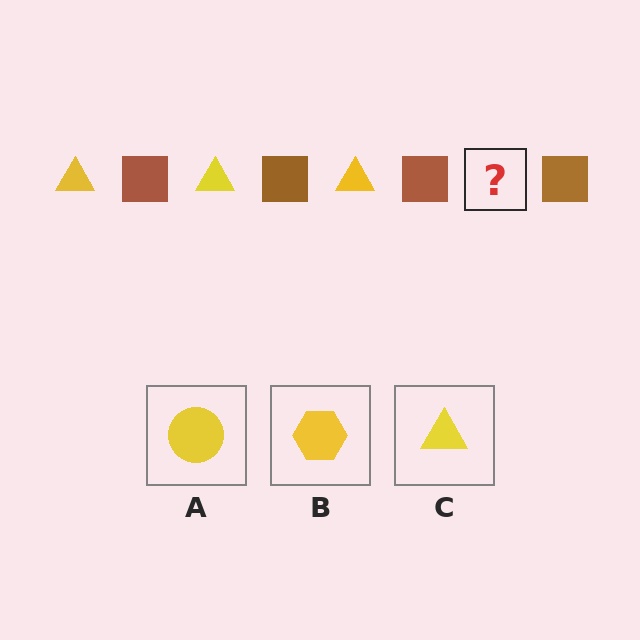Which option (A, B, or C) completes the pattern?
C.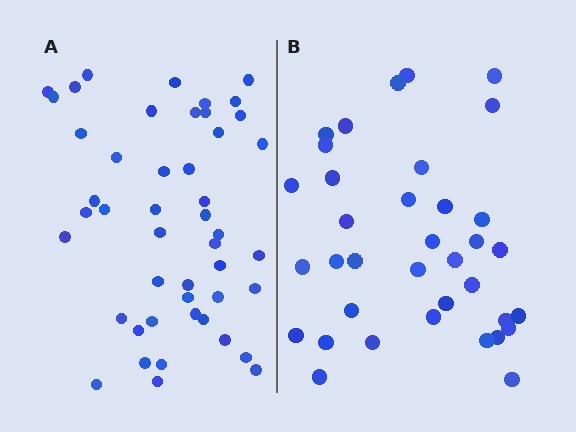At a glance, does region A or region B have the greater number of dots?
Region A (the left region) has more dots.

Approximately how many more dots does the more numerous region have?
Region A has roughly 12 or so more dots than region B.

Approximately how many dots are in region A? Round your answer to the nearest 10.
About 50 dots. (The exact count is 47, which rounds to 50.)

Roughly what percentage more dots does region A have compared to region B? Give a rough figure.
About 30% more.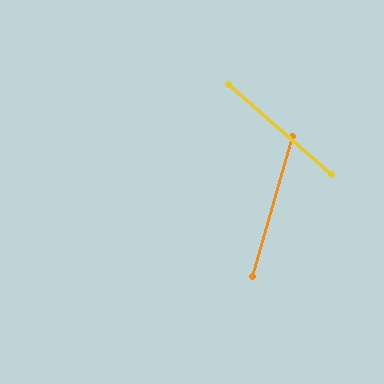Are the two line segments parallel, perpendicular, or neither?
Neither parallel nor perpendicular — they differ by about 64°.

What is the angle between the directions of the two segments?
Approximately 64 degrees.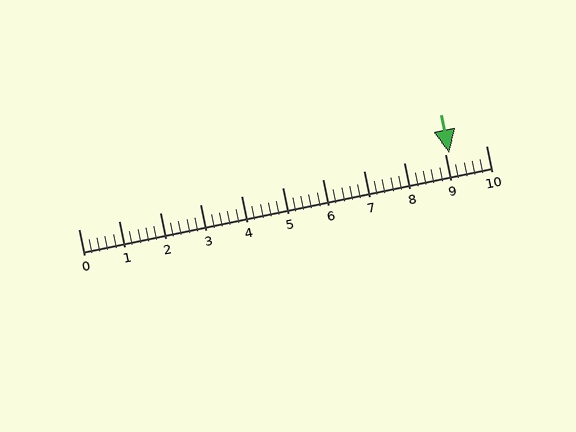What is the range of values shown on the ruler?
The ruler shows values from 0 to 10.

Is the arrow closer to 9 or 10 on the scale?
The arrow is closer to 9.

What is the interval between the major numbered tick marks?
The major tick marks are spaced 1 units apart.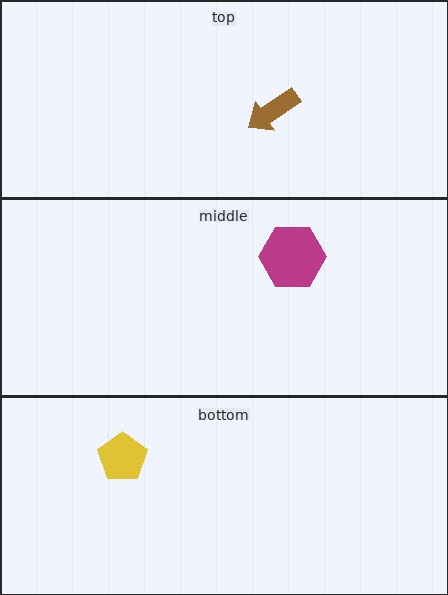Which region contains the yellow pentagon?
The bottom region.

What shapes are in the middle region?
The magenta hexagon.